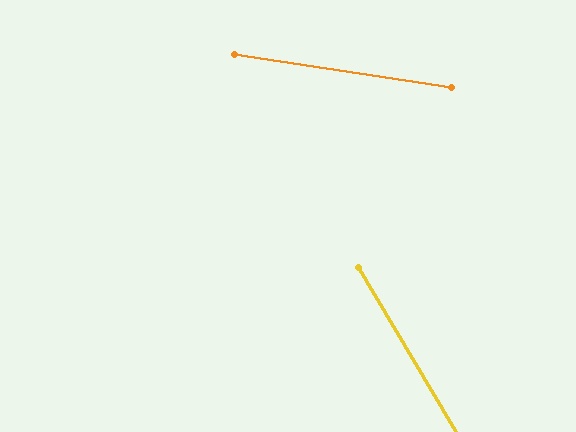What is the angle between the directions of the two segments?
Approximately 51 degrees.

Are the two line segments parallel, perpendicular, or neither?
Neither parallel nor perpendicular — they differ by about 51°.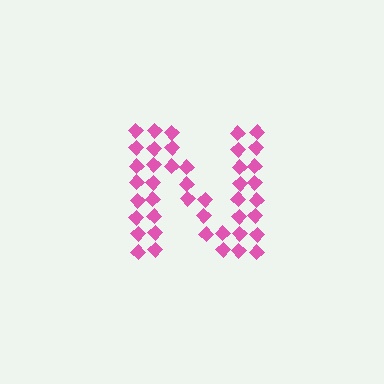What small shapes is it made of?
It is made of small diamonds.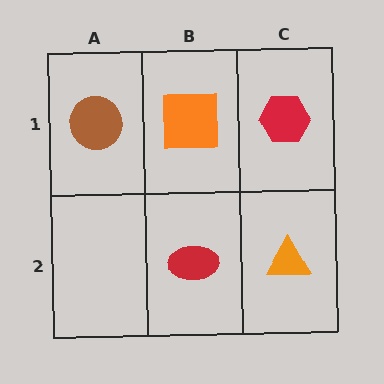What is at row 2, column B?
A red ellipse.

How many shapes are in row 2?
2 shapes.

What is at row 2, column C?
An orange triangle.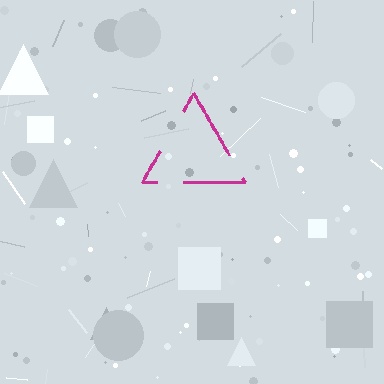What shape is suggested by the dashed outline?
The dashed outline suggests a triangle.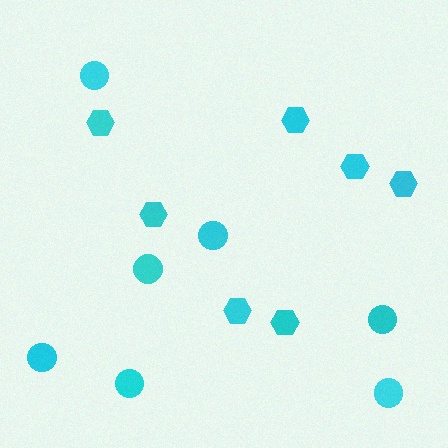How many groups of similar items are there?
There are 2 groups: one group of hexagons (7) and one group of circles (7).